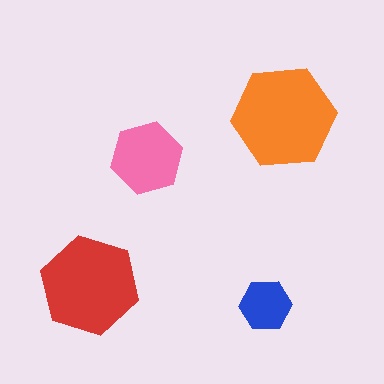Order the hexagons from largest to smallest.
the orange one, the red one, the pink one, the blue one.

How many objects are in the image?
There are 4 objects in the image.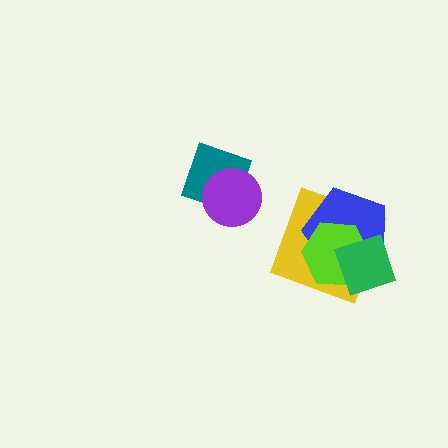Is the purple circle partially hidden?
No, no other shape covers it.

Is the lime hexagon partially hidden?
Yes, it is partially covered by another shape.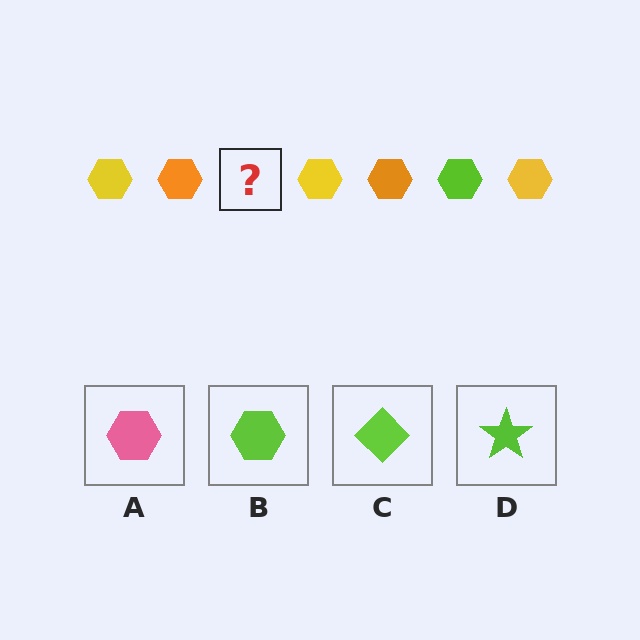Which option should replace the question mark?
Option B.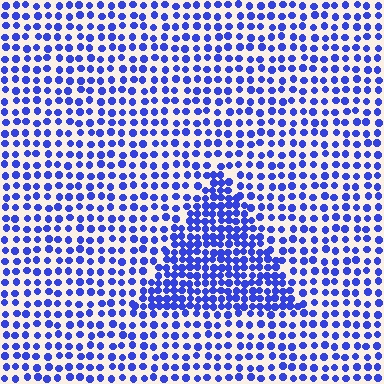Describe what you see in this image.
The image contains small blue elements arranged at two different densities. A triangle-shaped region is visible where the elements are more densely packed than the surrounding area.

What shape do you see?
I see a triangle.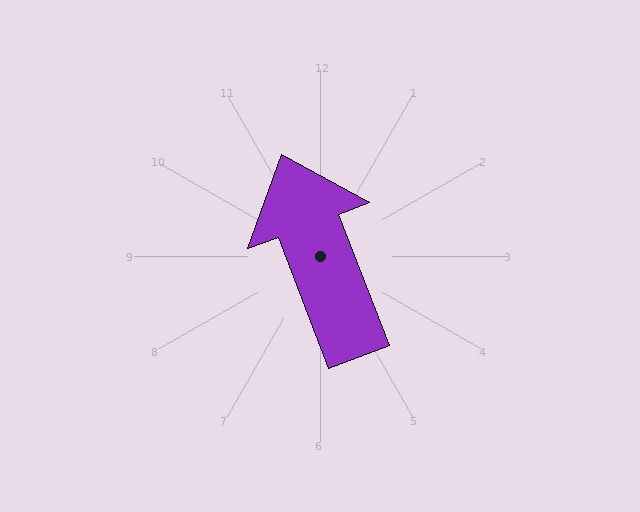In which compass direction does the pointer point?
North.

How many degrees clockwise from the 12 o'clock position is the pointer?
Approximately 339 degrees.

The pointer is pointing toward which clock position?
Roughly 11 o'clock.